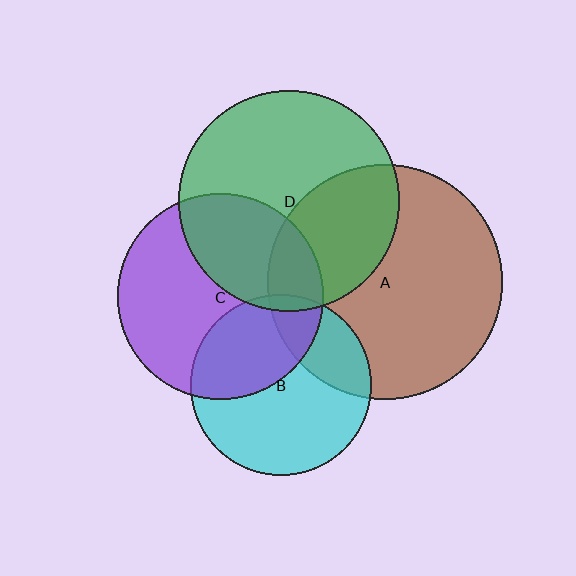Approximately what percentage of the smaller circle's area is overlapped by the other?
Approximately 25%.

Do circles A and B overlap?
Yes.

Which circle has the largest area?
Circle A (brown).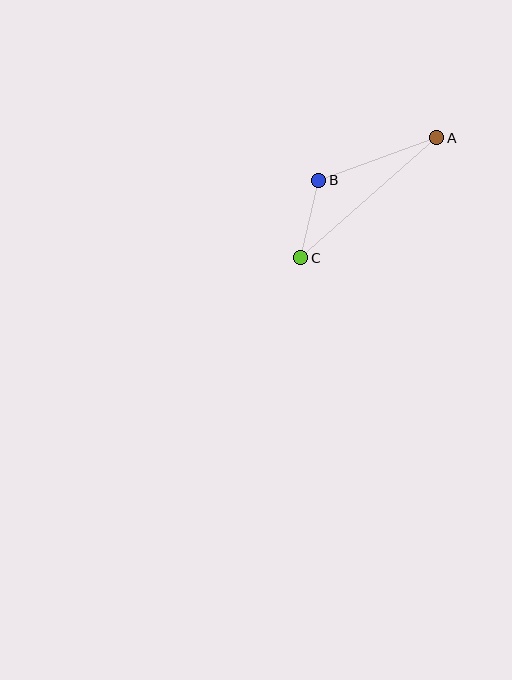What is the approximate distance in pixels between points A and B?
The distance between A and B is approximately 126 pixels.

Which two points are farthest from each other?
Points A and C are farthest from each other.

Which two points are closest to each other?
Points B and C are closest to each other.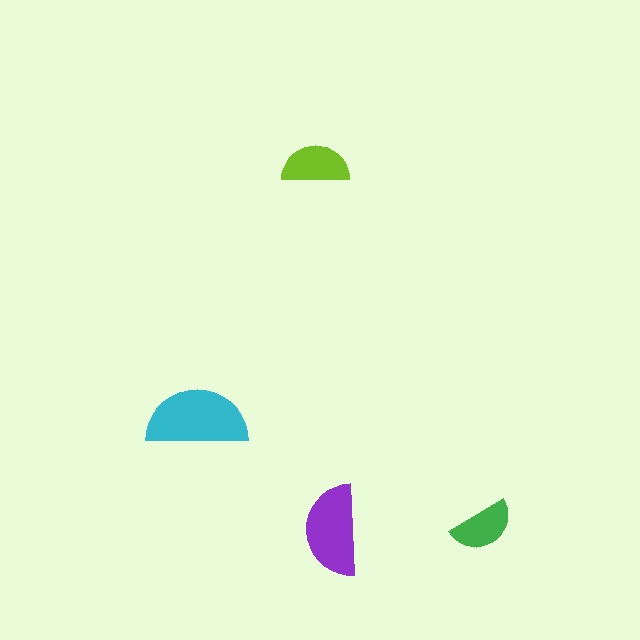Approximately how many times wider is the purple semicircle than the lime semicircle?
About 1.5 times wider.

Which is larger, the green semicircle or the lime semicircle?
The lime one.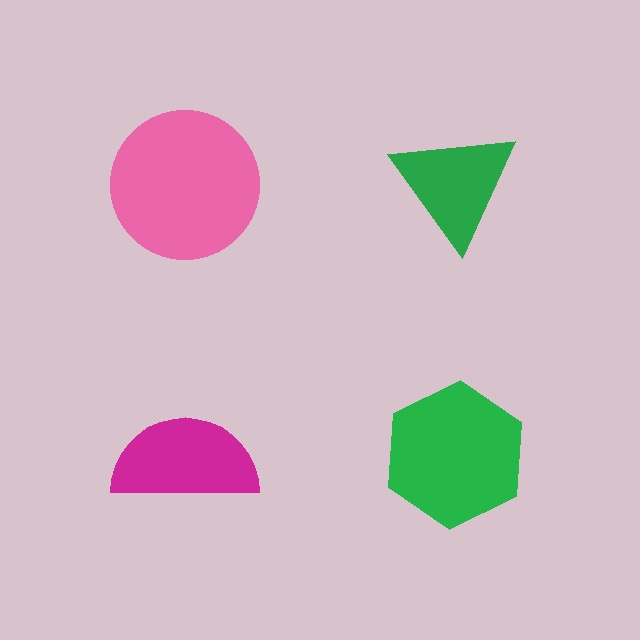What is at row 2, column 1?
A magenta semicircle.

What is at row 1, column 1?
A pink circle.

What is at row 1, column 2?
A green triangle.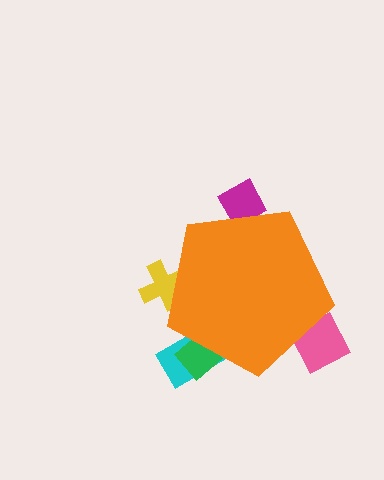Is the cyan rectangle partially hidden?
Yes, the cyan rectangle is partially hidden behind the orange pentagon.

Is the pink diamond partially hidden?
Yes, the pink diamond is partially hidden behind the orange pentagon.